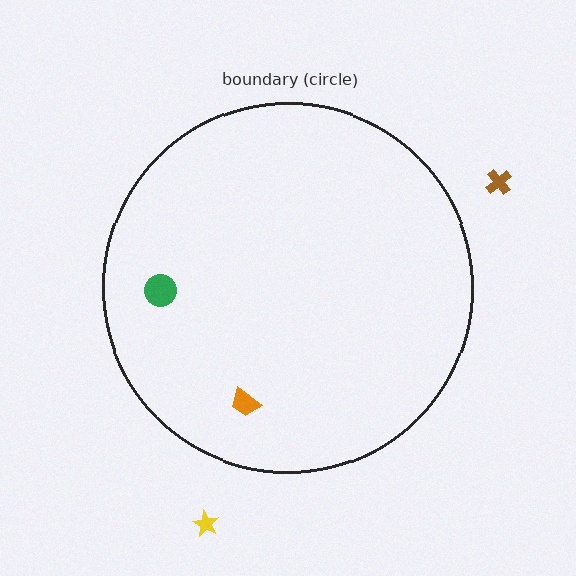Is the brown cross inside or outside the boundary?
Outside.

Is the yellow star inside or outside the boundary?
Outside.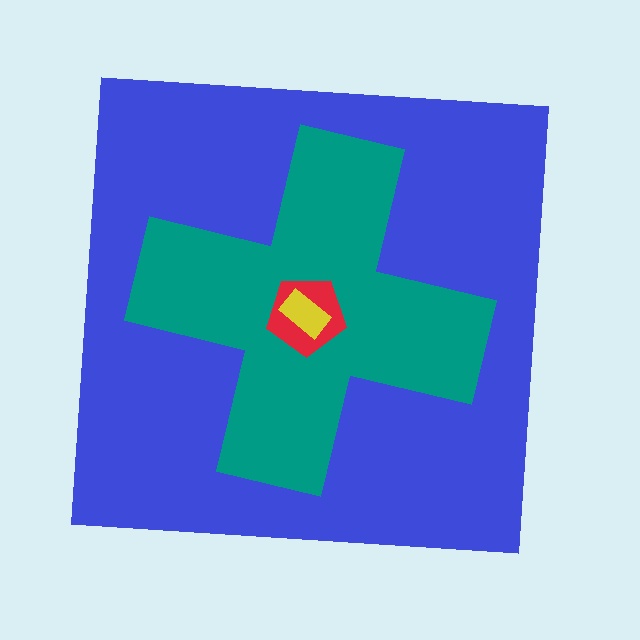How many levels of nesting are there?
4.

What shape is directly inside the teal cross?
The red pentagon.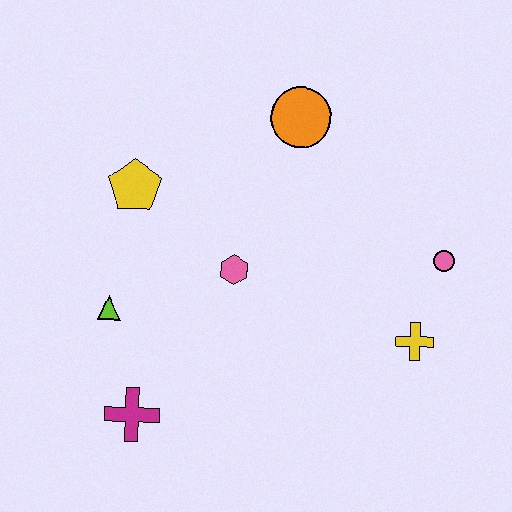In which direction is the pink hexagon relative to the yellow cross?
The pink hexagon is to the left of the yellow cross.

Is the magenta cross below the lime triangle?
Yes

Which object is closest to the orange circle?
The pink hexagon is closest to the orange circle.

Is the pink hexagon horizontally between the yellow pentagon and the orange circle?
Yes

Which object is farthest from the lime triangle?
The pink circle is farthest from the lime triangle.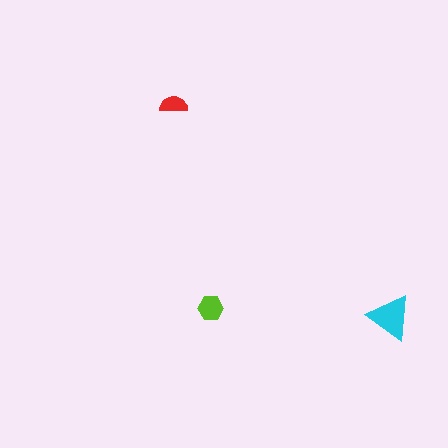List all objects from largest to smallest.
The cyan triangle, the lime hexagon, the red semicircle.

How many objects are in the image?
There are 3 objects in the image.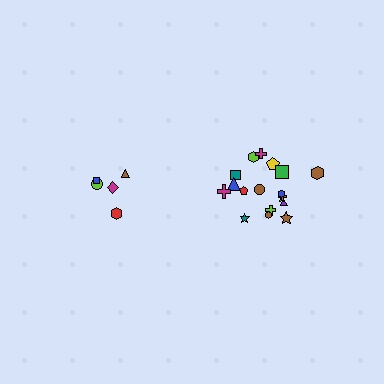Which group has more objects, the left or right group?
The right group.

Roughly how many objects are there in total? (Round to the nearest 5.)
Roughly 25 objects in total.